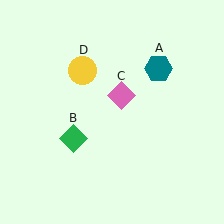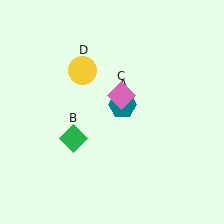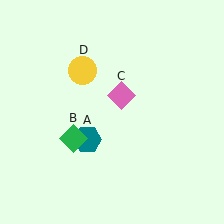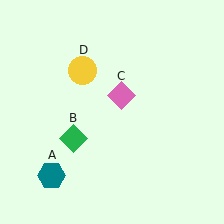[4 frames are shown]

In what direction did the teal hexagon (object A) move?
The teal hexagon (object A) moved down and to the left.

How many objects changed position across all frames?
1 object changed position: teal hexagon (object A).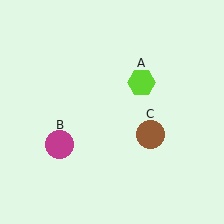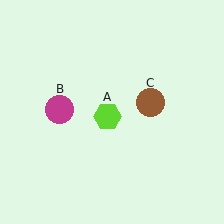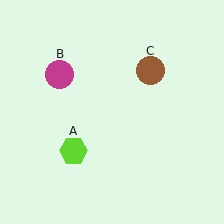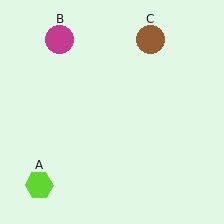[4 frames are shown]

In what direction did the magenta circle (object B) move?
The magenta circle (object B) moved up.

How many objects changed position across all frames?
3 objects changed position: lime hexagon (object A), magenta circle (object B), brown circle (object C).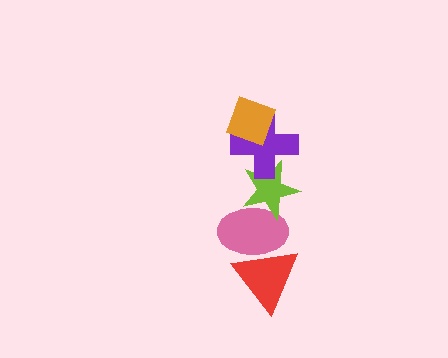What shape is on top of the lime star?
The purple cross is on top of the lime star.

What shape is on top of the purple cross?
The orange diamond is on top of the purple cross.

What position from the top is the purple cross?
The purple cross is 2nd from the top.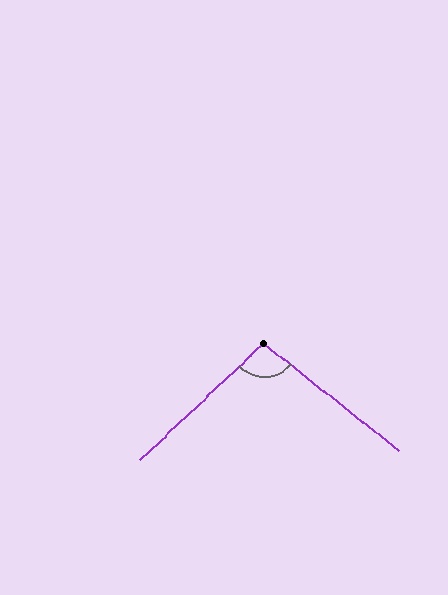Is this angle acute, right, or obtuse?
It is obtuse.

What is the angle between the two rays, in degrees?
Approximately 98 degrees.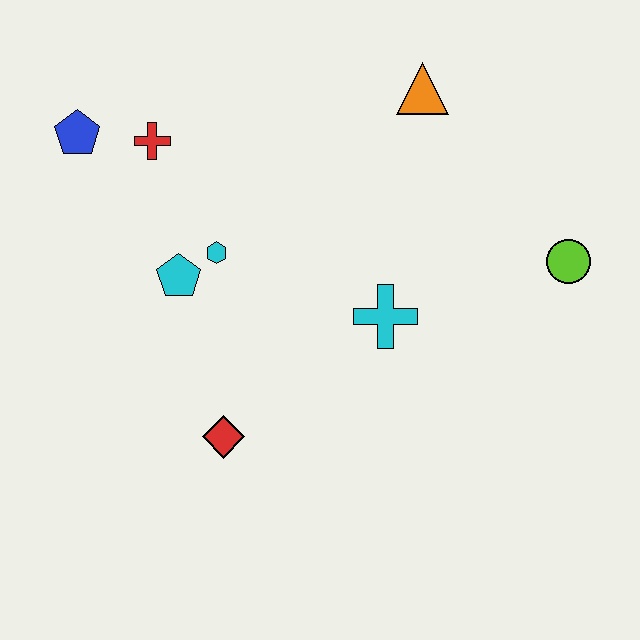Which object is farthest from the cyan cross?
The blue pentagon is farthest from the cyan cross.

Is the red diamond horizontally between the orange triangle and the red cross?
Yes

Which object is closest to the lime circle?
The cyan cross is closest to the lime circle.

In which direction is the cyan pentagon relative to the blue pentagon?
The cyan pentagon is below the blue pentagon.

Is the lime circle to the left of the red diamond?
No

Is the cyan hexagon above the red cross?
No